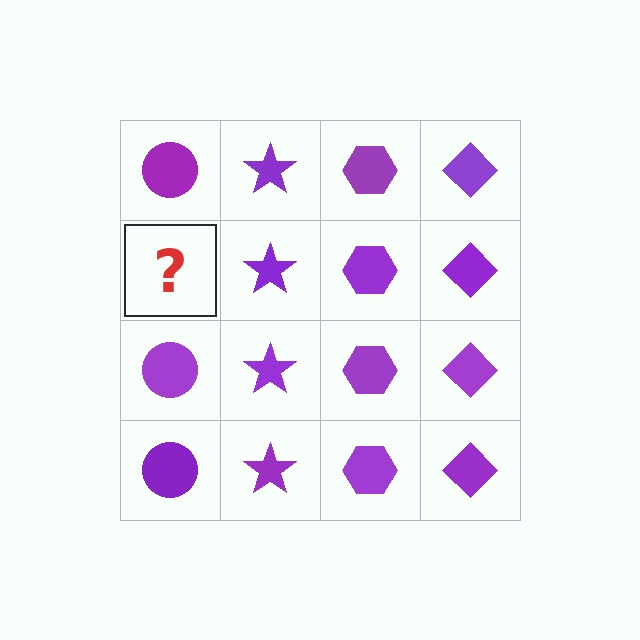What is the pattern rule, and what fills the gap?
The rule is that each column has a consistent shape. The gap should be filled with a purple circle.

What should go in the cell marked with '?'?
The missing cell should contain a purple circle.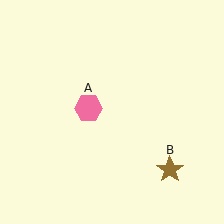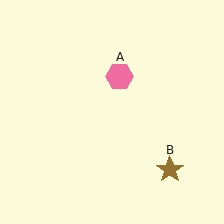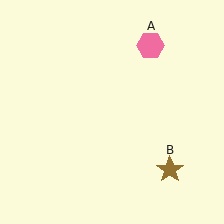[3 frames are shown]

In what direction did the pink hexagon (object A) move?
The pink hexagon (object A) moved up and to the right.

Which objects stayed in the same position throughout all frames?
Brown star (object B) remained stationary.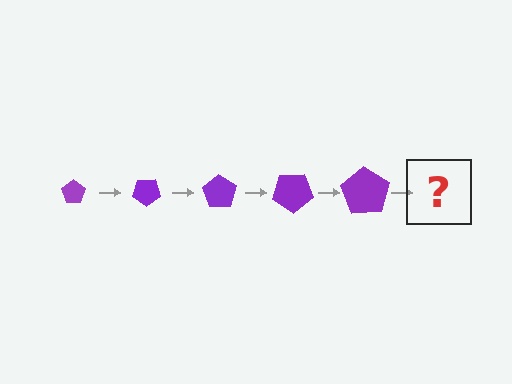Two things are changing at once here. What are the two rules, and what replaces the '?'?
The two rules are that the pentagon grows larger each step and it rotates 35 degrees each step. The '?' should be a pentagon, larger than the previous one and rotated 175 degrees from the start.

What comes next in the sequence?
The next element should be a pentagon, larger than the previous one and rotated 175 degrees from the start.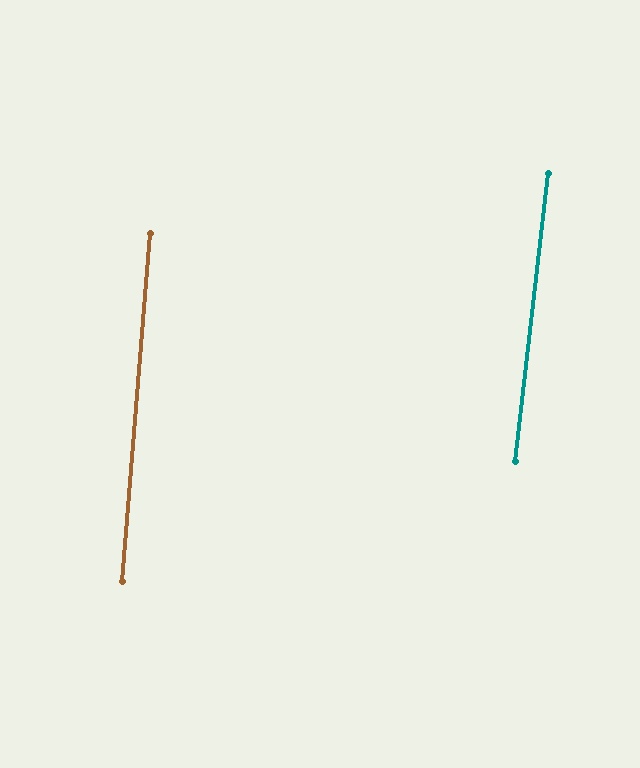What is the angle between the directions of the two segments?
Approximately 2 degrees.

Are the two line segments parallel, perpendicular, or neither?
Parallel — their directions differ by only 1.8°.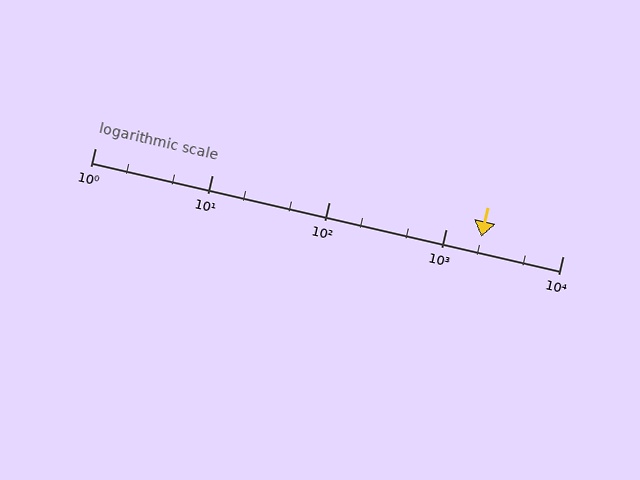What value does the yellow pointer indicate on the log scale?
The pointer indicates approximately 2000.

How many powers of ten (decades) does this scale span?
The scale spans 4 decades, from 1 to 10000.